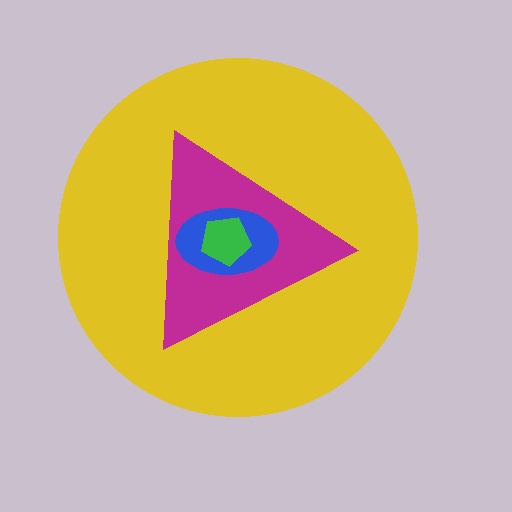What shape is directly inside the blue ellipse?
The green pentagon.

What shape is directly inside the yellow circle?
The magenta triangle.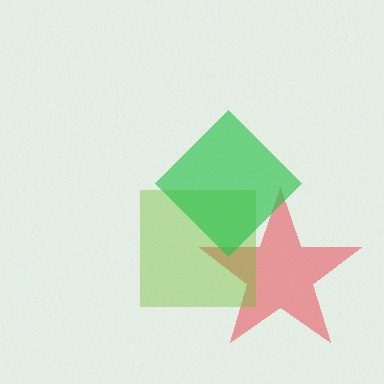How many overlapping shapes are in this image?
There are 3 overlapping shapes in the image.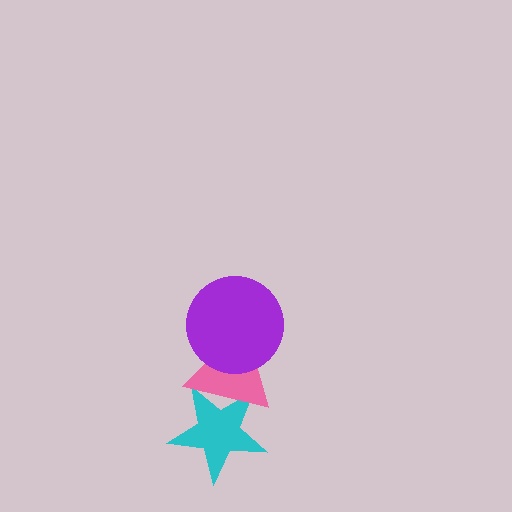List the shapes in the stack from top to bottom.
From top to bottom: the purple circle, the pink triangle, the cyan star.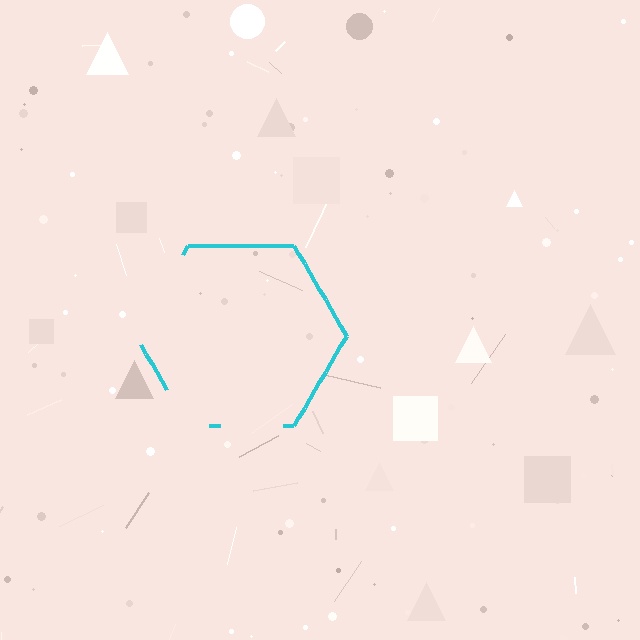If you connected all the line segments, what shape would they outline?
They would outline a hexagon.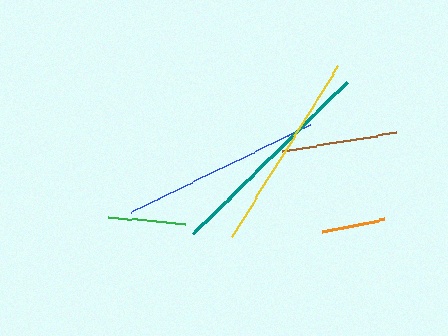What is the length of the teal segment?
The teal segment is approximately 215 pixels long.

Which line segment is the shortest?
The orange line is the shortest at approximately 63 pixels.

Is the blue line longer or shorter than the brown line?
The blue line is longer than the brown line.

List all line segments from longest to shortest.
From longest to shortest: teal, yellow, blue, brown, green, orange.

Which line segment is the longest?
The teal line is the longest at approximately 215 pixels.